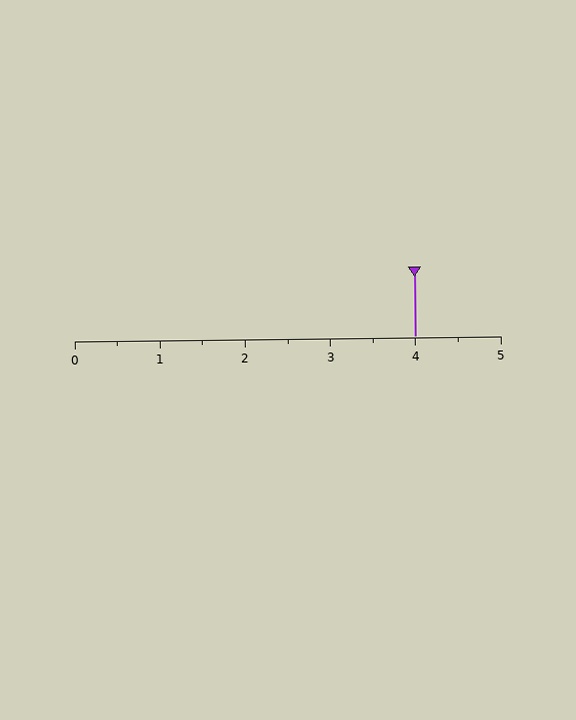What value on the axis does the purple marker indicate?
The marker indicates approximately 4.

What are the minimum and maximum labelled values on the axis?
The axis runs from 0 to 5.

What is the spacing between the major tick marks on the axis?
The major ticks are spaced 1 apart.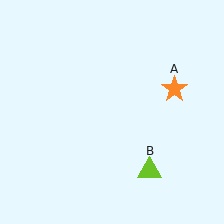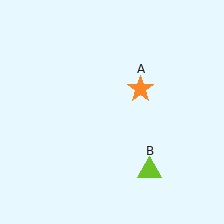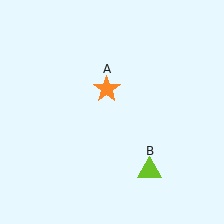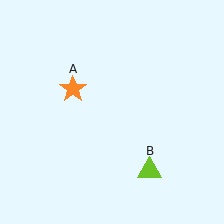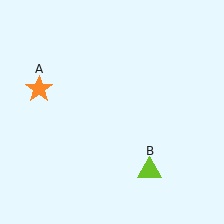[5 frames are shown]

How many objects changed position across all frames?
1 object changed position: orange star (object A).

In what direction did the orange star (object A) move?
The orange star (object A) moved left.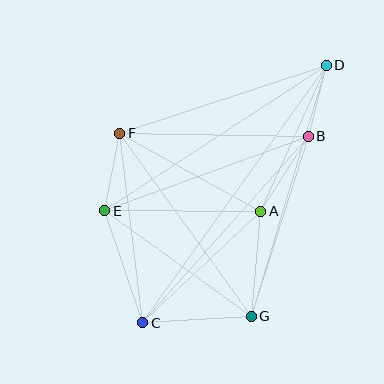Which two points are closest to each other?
Points B and D are closest to each other.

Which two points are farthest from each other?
Points C and D are farthest from each other.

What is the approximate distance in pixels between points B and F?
The distance between B and F is approximately 189 pixels.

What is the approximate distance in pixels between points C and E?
The distance between C and E is approximately 118 pixels.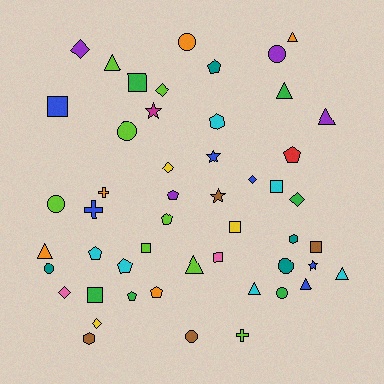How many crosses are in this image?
There are 3 crosses.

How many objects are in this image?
There are 50 objects.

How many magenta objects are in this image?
There is 1 magenta object.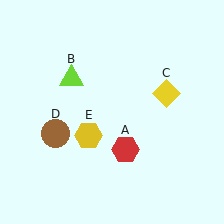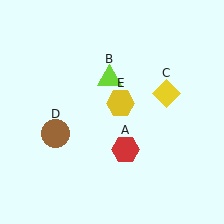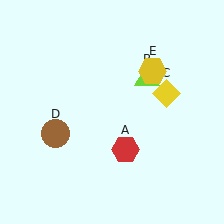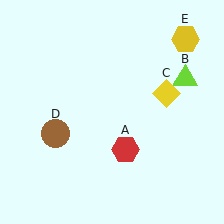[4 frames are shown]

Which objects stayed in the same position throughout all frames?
Red hexagon (object A) and yellow diamond (object C) and brown circle (object D) remained stationary.